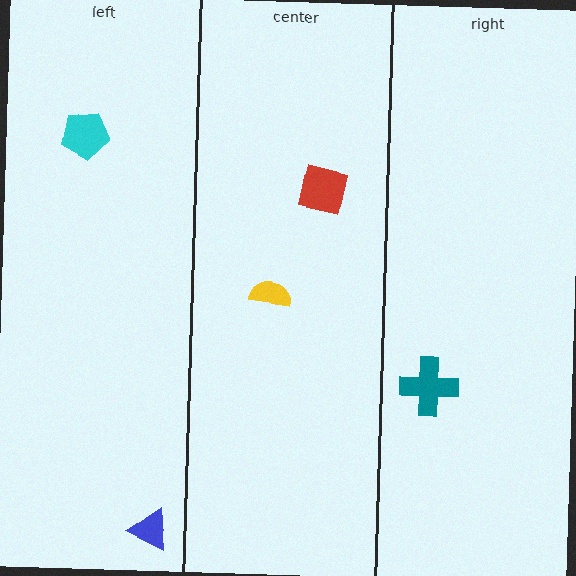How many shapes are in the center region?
2.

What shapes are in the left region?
The cyan pentagon, the blue triangle.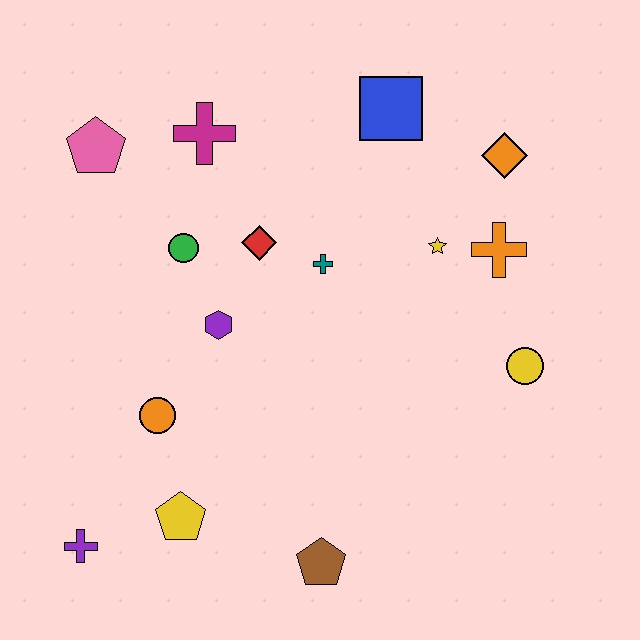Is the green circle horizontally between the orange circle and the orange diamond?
Yes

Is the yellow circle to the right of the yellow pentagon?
Yes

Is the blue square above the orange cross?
Yes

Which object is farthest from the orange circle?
The orange diamond is farthest from the orange circle.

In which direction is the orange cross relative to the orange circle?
The orange cross is to the right of the orange circle.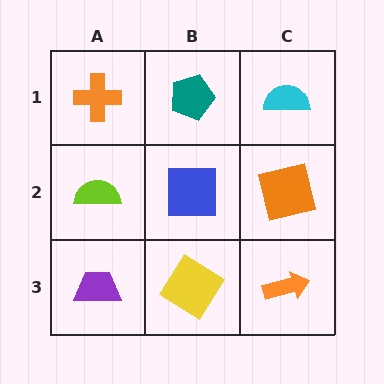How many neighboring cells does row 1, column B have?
3.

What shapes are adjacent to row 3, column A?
A lime semicircle (row 2, column A), a yellow diamond (row 3, column B).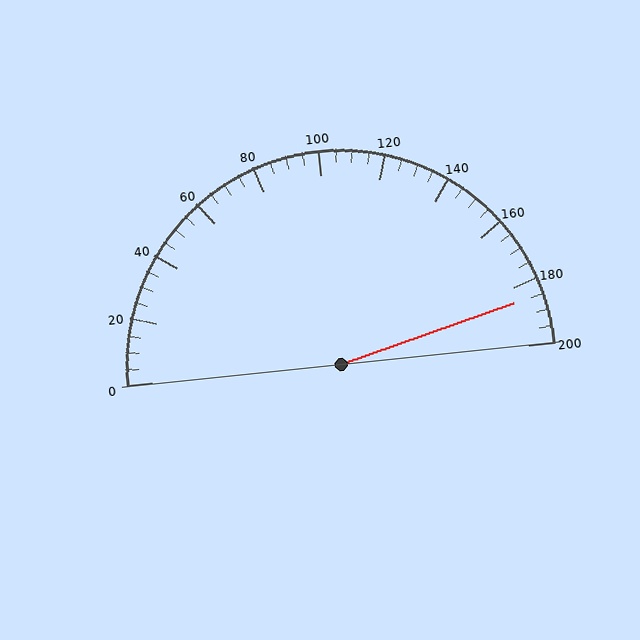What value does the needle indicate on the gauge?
The needle indicates approximately 185.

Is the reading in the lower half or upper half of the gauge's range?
The reading is in the upper half of the range (0 to 200).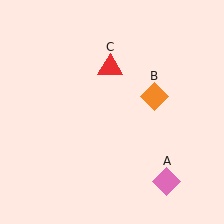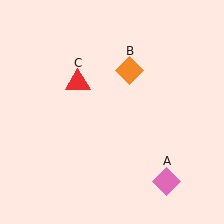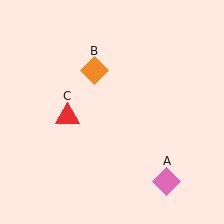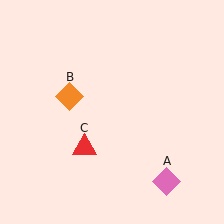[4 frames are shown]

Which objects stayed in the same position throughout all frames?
Pink diamond (object A) remained stationary.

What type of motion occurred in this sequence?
The orange diamond (object B), red triangle (object C) rotated counterclockwise around the center of the scene.